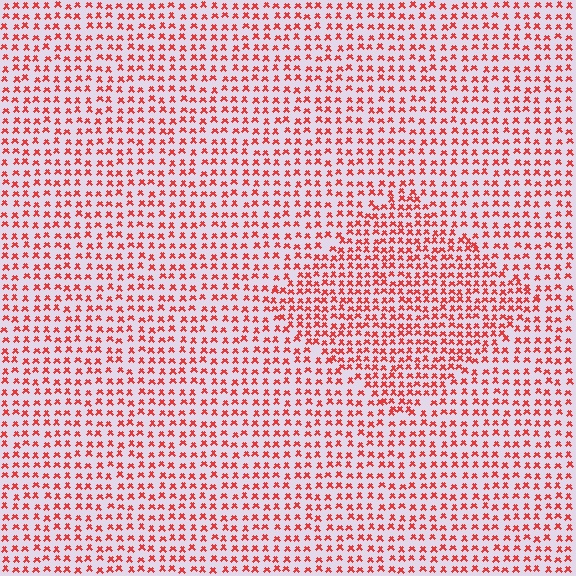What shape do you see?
I see a diamond.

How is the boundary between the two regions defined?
The boundary is defined by a change in element density (approximately 1.5x ratio). All elements are the same color, size, and shape.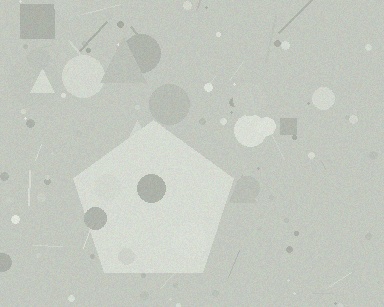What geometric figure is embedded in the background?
A pentagon is embedded in the background.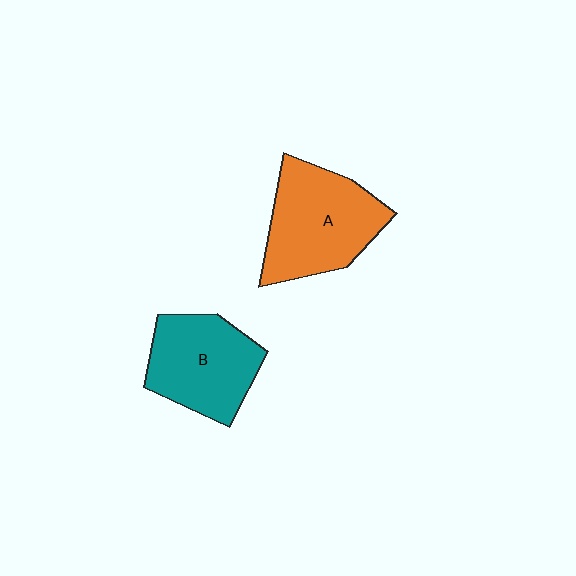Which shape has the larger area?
Shape A (orange).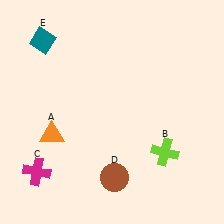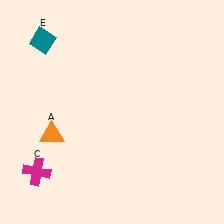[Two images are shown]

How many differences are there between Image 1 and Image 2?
There are 2 differences between the two images.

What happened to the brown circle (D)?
The brown circle (D) was removed in Image 2. It was in the bottom-right area of Image 1.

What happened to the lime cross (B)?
The lime cross (B) was removed in Image 2. It was in the bottom-right area of Image 1.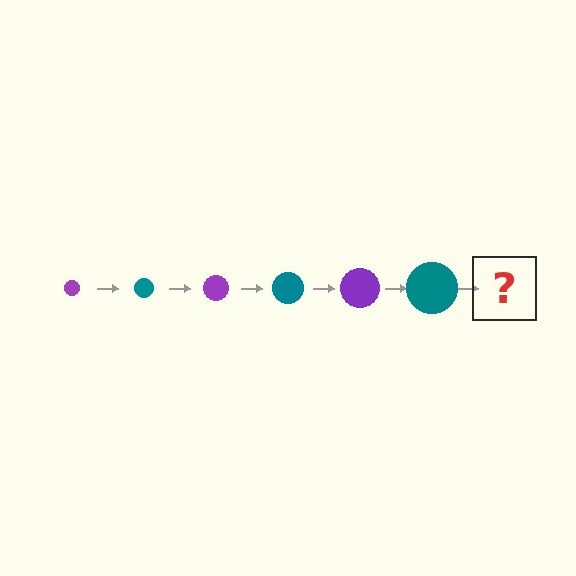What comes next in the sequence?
The next element should be a purple circle, larger than the previous one.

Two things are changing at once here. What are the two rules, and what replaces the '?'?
The two rules are that the circle grows larger each step and the color cycles through purple and teal. The '?' should be a purple circle, larger than the previous one.